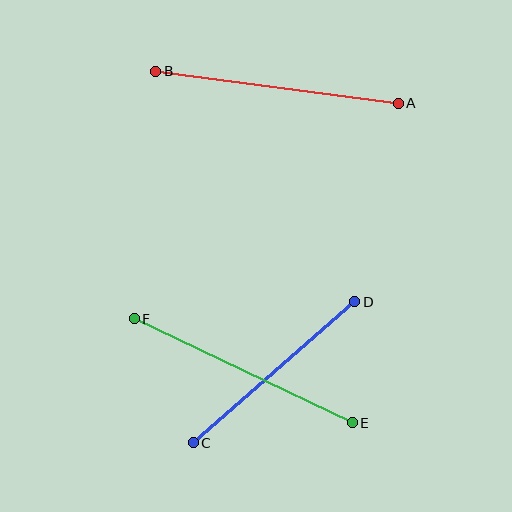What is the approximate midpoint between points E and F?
The midpoint is at approximately (243, 371) pixels.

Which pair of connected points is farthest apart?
Points A and B are farthest apart.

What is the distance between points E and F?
The distance is approximately 241 pixels.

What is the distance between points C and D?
The distance is approximately 214 pixels.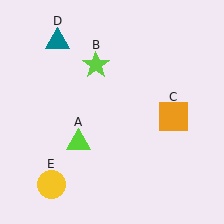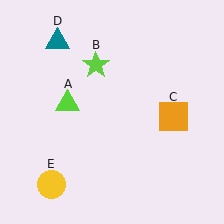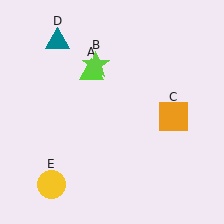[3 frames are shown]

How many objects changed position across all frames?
1 object changed position: lime triangle (object A).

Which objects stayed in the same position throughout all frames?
Lime star (object B) and orange square (object C) and teal triangle (object D) and yellow circle (object E) remained stationary.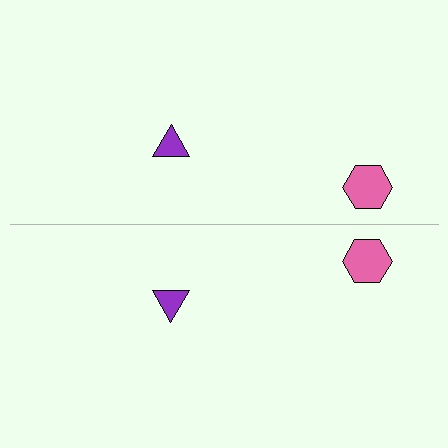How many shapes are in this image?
There are 4 shapes in this image.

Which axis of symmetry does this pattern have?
The pattern has a horizontal axis of symmetry running through the center of the image.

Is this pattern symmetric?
Yes, this pattern has bilateral (reflection) symmetry.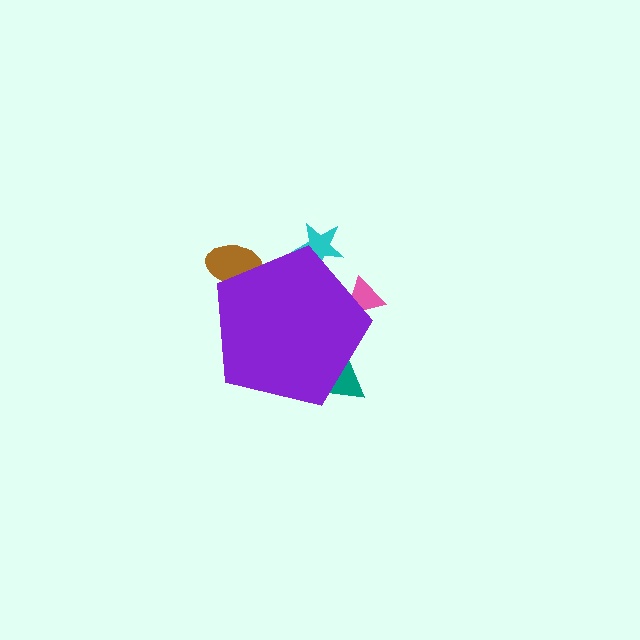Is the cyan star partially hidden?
Yes, the cyan star is partially hidden behind the purple pentagon.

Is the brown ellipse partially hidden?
Yes, the brown ellipse is partially hidden behind the purple pentagon.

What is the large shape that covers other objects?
A purple pentagon.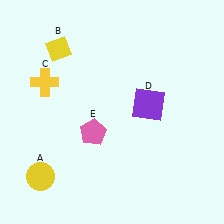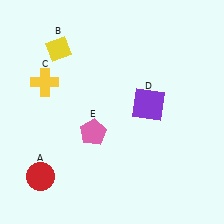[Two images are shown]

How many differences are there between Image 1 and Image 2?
There is 1 difference between the two images.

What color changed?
The circle (A) changed from yellow in Image 1 to red in Image 2.